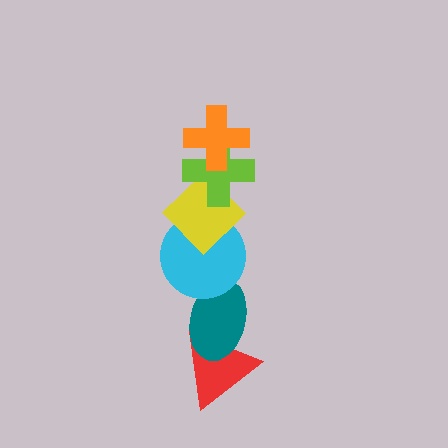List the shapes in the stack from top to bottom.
From top to bottom: the orange cross, the lime cross, the yellow diamond, the cyan circle, the teal ellipse, the red triangle.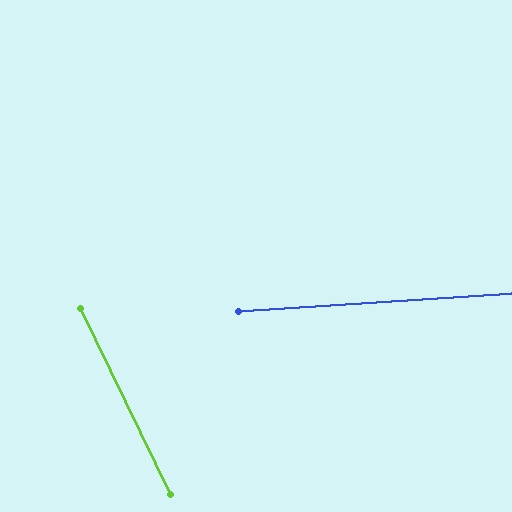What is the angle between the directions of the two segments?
Approximately 68 degrees.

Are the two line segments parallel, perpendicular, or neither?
Neither parallel nor perpendicular — they differ by about 68°.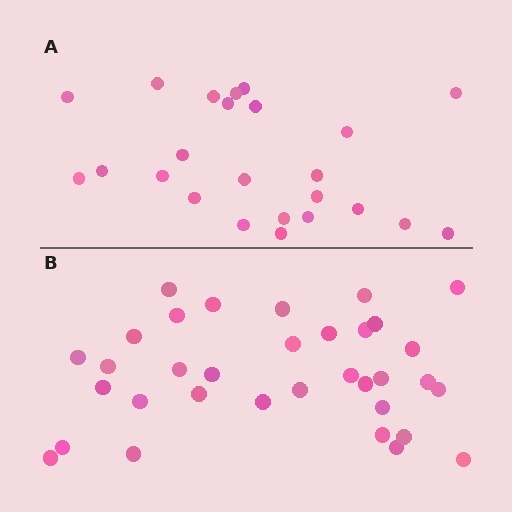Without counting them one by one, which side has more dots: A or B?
Region B (the bottom region) has more dots.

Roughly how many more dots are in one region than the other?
Region B has roughly 10 or so more dots than region A.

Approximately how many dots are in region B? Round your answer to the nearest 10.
About 30 dots. (The exact count is 34, which rounds to 30.)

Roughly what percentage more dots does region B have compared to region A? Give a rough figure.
About 40% more.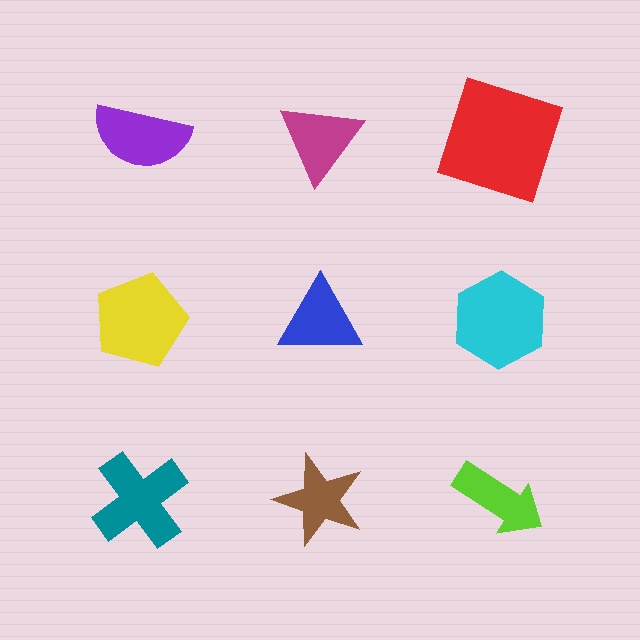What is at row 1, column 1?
A purple semicircle.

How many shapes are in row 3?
3 shapes.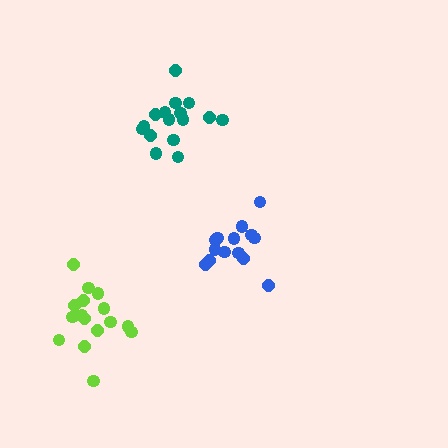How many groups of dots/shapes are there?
There are 3 groups.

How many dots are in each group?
Group 1: 14 dots, Group 2: 16 dots, Group 3: 16 dots (46 total).